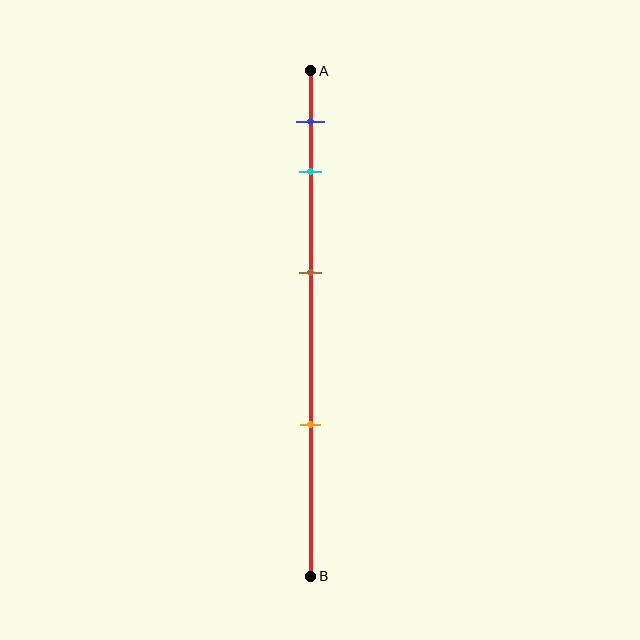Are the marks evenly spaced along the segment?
No, the marks are not evenly spaced.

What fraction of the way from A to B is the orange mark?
The orange mark is approximately 70% (0.7) of the way from A to B.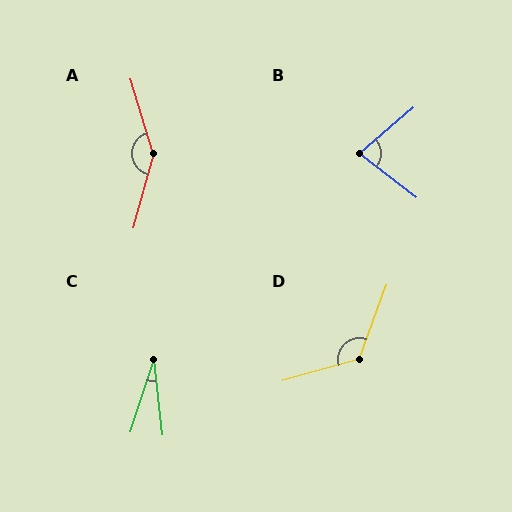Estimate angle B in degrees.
Approximately 78 degrees.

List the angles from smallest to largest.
C (25°), B (78°), D (126°), A (148°).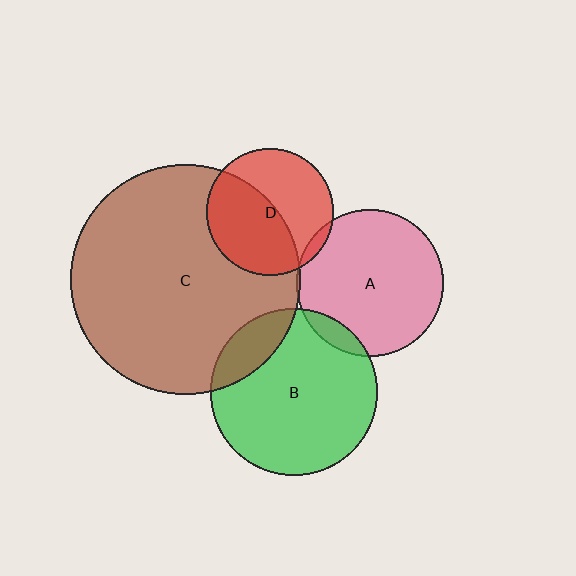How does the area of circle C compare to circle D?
Approximately 3.3 times.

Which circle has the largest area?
Circle C (brown).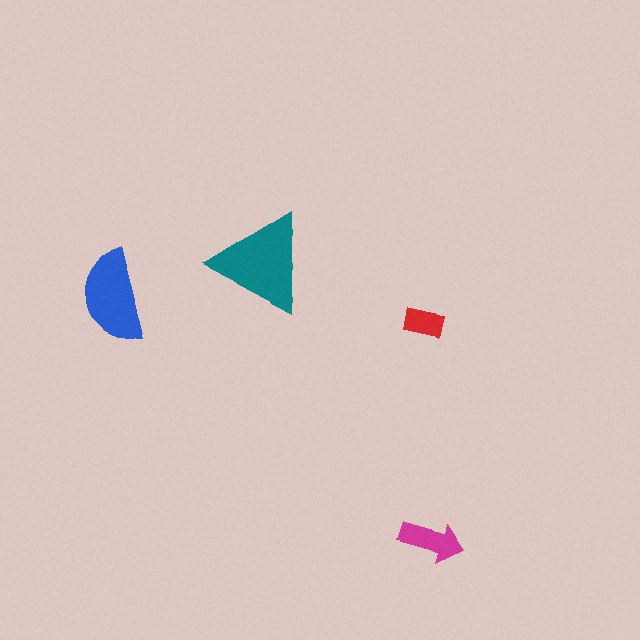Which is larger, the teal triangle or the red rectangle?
The teal triangle.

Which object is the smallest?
The red rectangle.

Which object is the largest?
The teal triangle.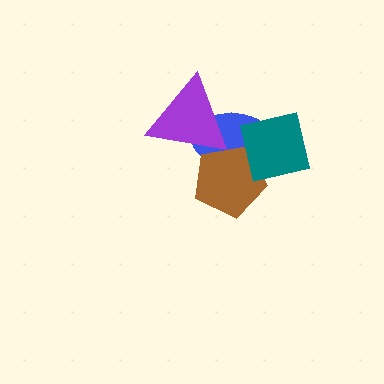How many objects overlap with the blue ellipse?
3 objects overlap with the blue ellipse.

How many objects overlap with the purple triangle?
2 objects overlap with the purple triangle.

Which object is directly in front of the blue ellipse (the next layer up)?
The brown pentagon is directly in front of the blue ellipse.